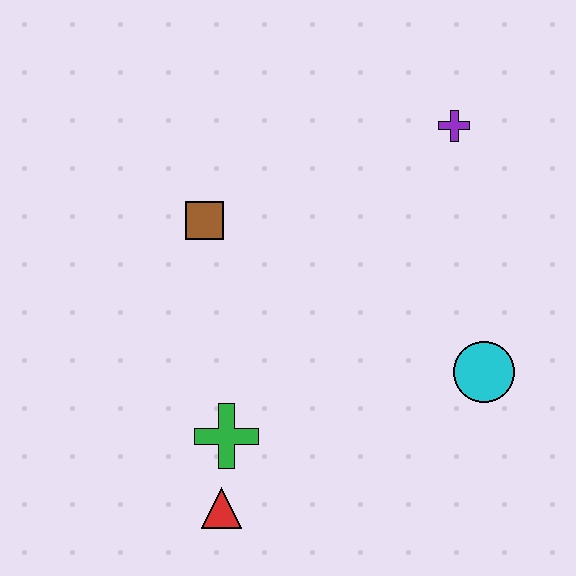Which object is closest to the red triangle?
The green cross is closest to the red triangle.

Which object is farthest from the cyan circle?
The brown square is farthest from the cyan circle.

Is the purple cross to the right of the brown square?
Yes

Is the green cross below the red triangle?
No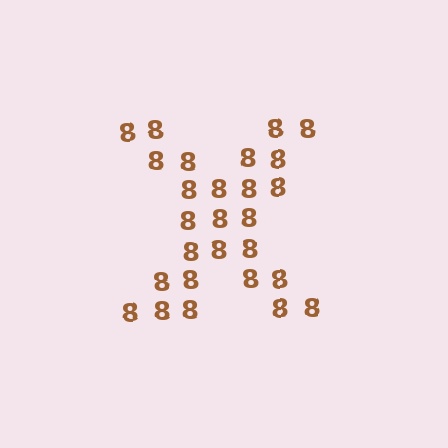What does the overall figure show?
The overall figure shows the letter X.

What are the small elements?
The small elements are digit 8's.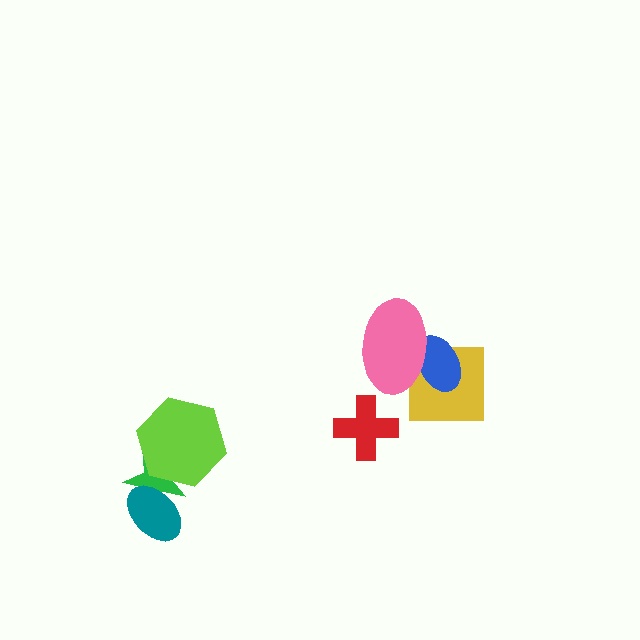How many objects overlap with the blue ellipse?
2 objects overlap with the blue ellipse.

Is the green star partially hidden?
Yes, it is partially covered by another shape.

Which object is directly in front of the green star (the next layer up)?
The teal ellipse is directly in front of the green star.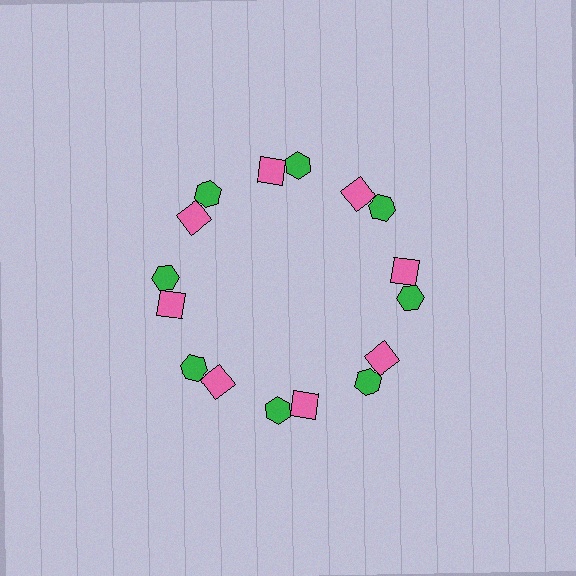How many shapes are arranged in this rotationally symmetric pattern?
There are 16 shapes, arranged in 8 groups of 2.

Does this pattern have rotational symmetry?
Yes, this pattern has 8-fold rotational symmetry. It looks the same after rotating 45 degrees around the center.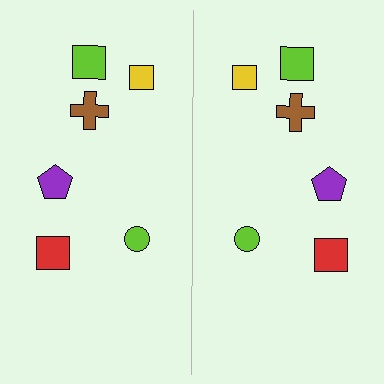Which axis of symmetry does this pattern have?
The pattern has a vertical axis of symmetry running through the center of the image.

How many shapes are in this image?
There are 12 shapes in this image.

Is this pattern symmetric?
Yes, this pattern has bilateral (reflection) symmetry.